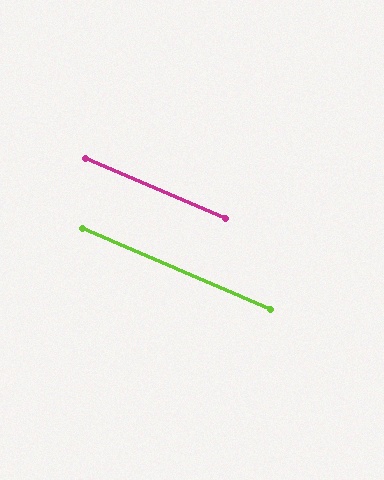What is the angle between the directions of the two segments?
Approximately 0 degrees.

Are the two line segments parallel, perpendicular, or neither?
Parallel — their directions differ by only 0.1°.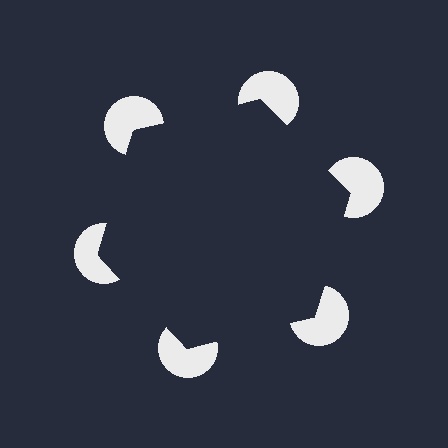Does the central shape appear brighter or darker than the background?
It typically appears slightly darker than the background, even though no actual brightness change is drawn.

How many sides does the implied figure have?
6 sides.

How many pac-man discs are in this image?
There are 6 — one at each vertex of the illusory hexagon.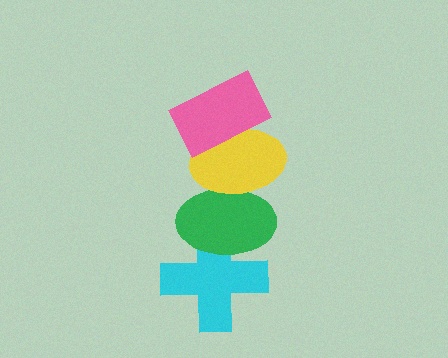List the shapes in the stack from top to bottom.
From top to bottom: the pink rectangle, the yellow ellipse, the green ellipse, the cyan cross.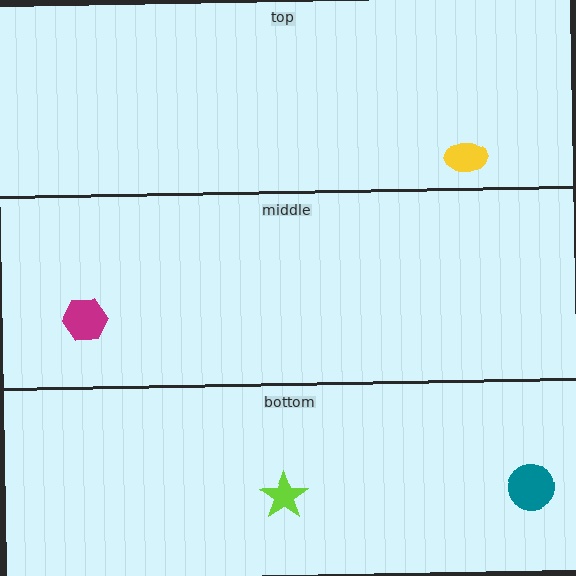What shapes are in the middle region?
The magenta hexagon.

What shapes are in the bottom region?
The lime star, the teal circle.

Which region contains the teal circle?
The bottom region.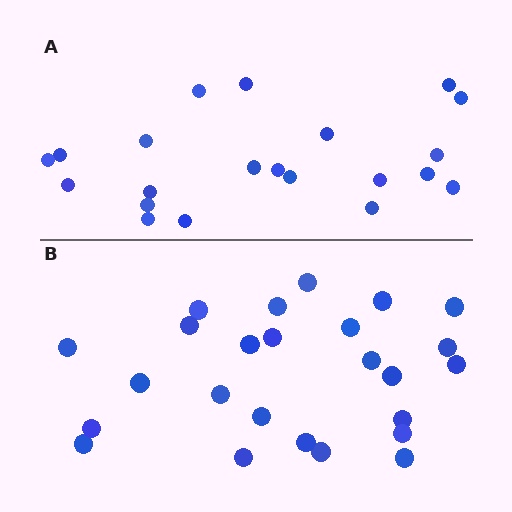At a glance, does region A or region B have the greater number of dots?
Region B (the bottom region) has more dots.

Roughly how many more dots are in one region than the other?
Region B has about 4 more dots than region A.